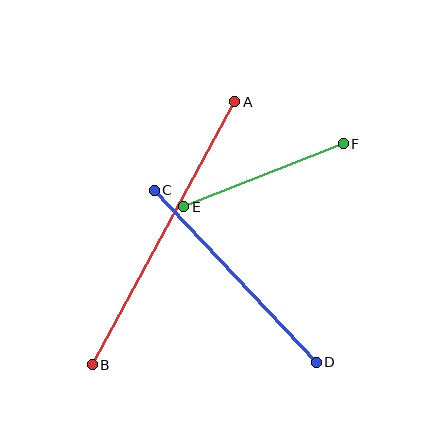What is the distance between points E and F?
The distance is approximately 171 pixels.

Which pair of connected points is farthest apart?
Points A and B are farthest apart.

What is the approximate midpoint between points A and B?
The midpoint is at approximately (164, 233) pixels.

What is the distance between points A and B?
The distance is approximately 299 pixels.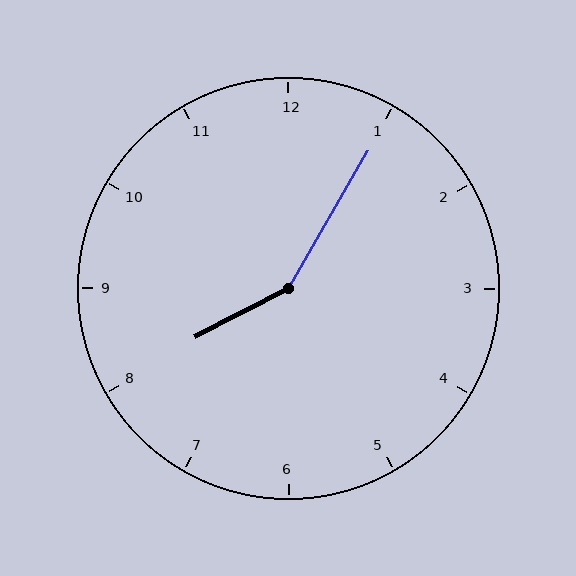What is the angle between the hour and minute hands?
Approximately 148 degrees.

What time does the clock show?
8:05.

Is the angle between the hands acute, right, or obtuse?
It is obtuse.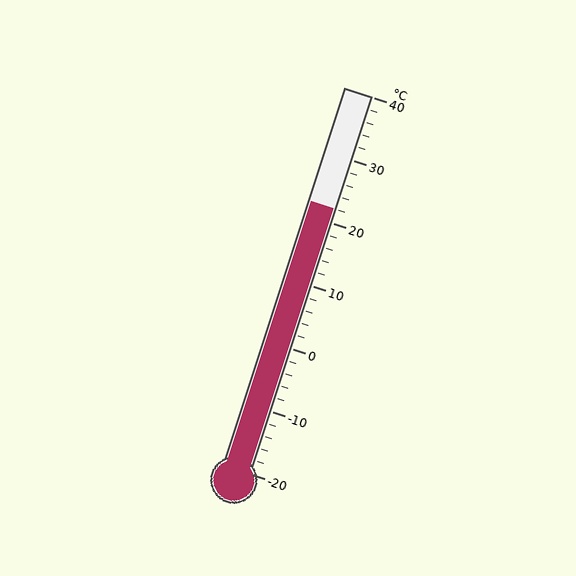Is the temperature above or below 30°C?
The temperature is below 30°C.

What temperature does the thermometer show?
The thermometer shows approximately 22°C.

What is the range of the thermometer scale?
The thermometer scale ranges from -20°C to 40°C.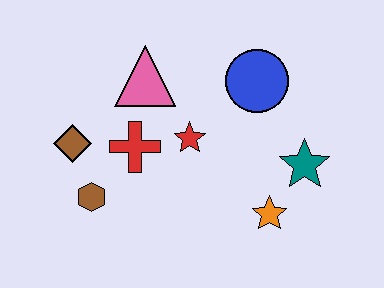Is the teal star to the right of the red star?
Yes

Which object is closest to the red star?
The red cross is closest to the red star.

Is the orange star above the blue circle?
No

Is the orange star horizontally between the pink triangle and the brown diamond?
No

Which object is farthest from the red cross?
The teal star is farthest from the red cross.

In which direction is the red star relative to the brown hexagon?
The red star is to the right of the brown hexagon.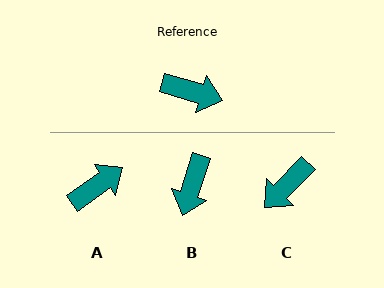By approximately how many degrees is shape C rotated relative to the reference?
Approximately 118 degrees clockwise.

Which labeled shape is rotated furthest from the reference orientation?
C, about 118 degrees away.